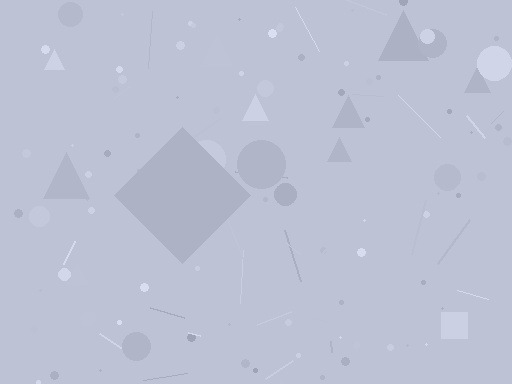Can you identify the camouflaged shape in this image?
The camouflaged shape is a diamond.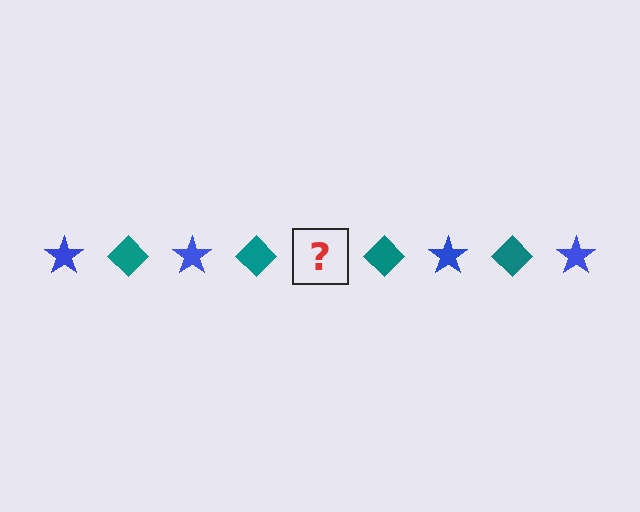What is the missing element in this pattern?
The missing element is a blue star.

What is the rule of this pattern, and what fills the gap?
The rule is that the pattern alternates between blue star and teal diamond. The gap should be filled with a blue star.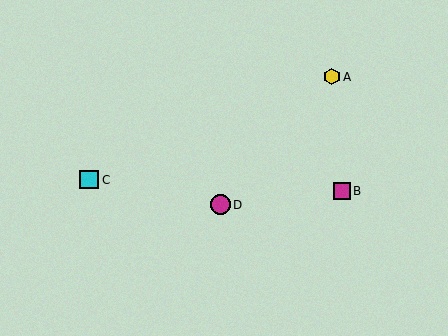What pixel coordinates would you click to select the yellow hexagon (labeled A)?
Click at (332, 76) to select the yellow hexagon A.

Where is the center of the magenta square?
The center of the magenta square is at (342, 191).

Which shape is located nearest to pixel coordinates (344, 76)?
The yellow hexagon (labeled A) at (332, 76) is nearest to that location.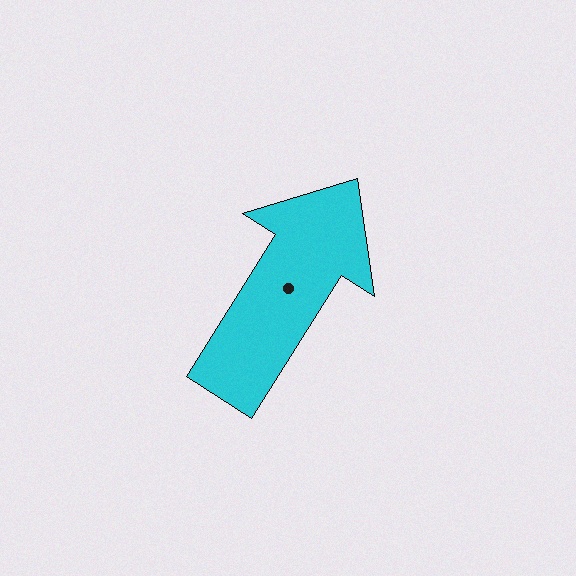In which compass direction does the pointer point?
Northeast.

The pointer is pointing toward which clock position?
Roughly 1 o'clock.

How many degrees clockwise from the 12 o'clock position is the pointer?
Approximately 32 degrees.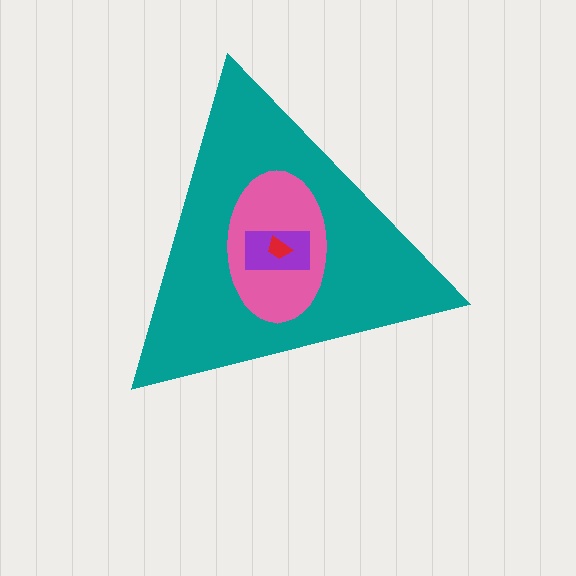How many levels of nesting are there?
4.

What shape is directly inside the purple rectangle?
The red trapezoid.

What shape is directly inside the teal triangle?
The pink ellipse.